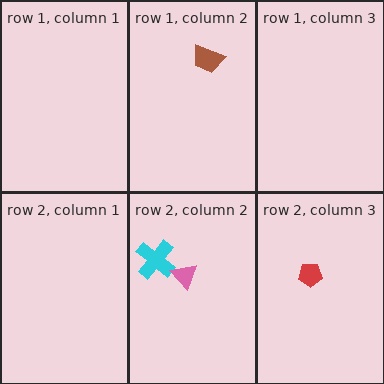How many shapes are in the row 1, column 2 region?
1.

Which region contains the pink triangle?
The row 2, column 2 region.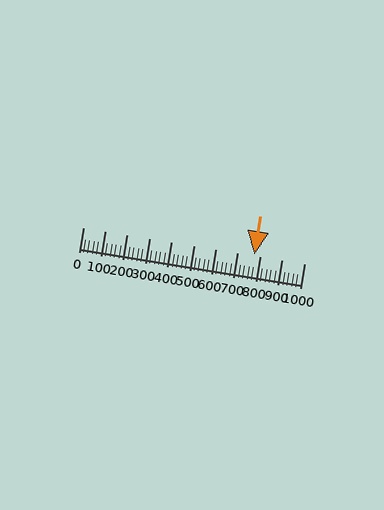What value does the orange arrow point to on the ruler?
The orange arrow points to approximately 773.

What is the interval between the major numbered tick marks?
The major tick marks are spaced 100 units apart.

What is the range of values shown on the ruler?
The ruler shows values from 0 to 1000.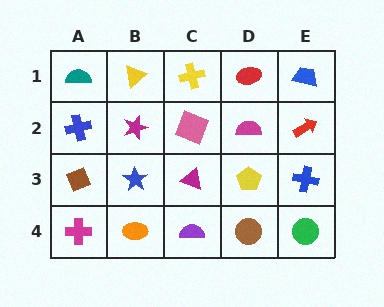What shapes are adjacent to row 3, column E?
A red arrow (row 2, column E), a green circle (row 4, column E), a yellow pentagon (row 3, column D).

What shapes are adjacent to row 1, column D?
A magenta semicircle (row 2, column D), a yellow cross (row 1, column C), a blue trapezoid (row 1, column E).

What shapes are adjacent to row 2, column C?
A yellow cross (row 1, column C), a magenta triangle (row 3, column C), a magenta star (row 2, column B), a magenta semicircle (row 2, column D).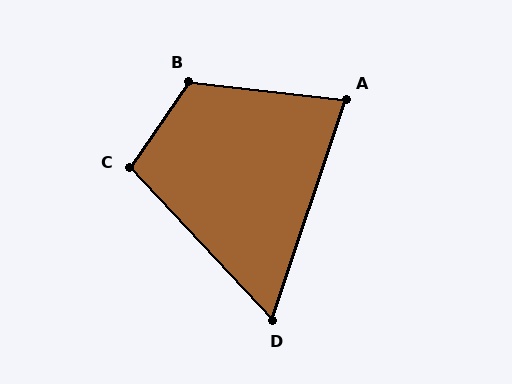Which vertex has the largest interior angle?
B, at approximately 118 degrees.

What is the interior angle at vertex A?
Approximately 78 degrees (acute).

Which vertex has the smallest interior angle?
D, at approximately 62 degrees.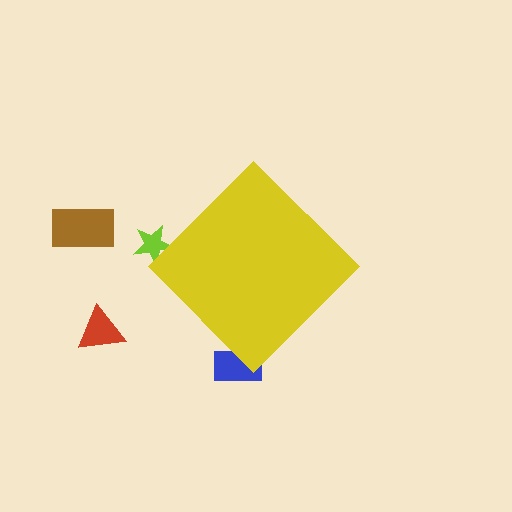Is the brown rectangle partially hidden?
No, the brown rectangle is fully visible.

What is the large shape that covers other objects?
A yellow diamond.